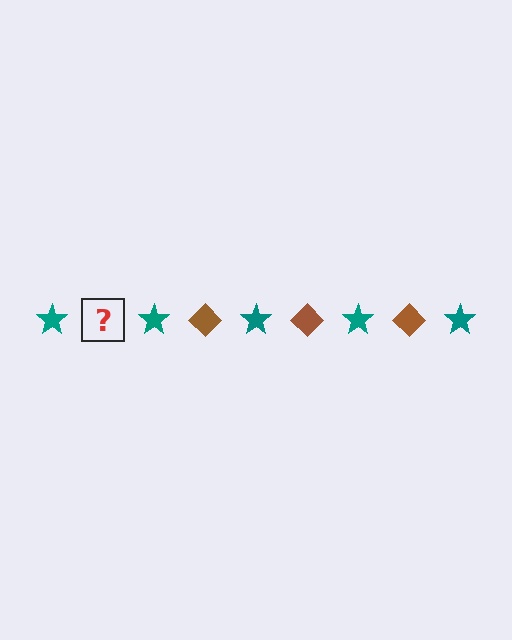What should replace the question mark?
The question mark should be replaced with a brown diamond.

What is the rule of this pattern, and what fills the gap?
The rule is that the pattern alternates between teal star and brown diamond. The gap should be filled with a brown diamond.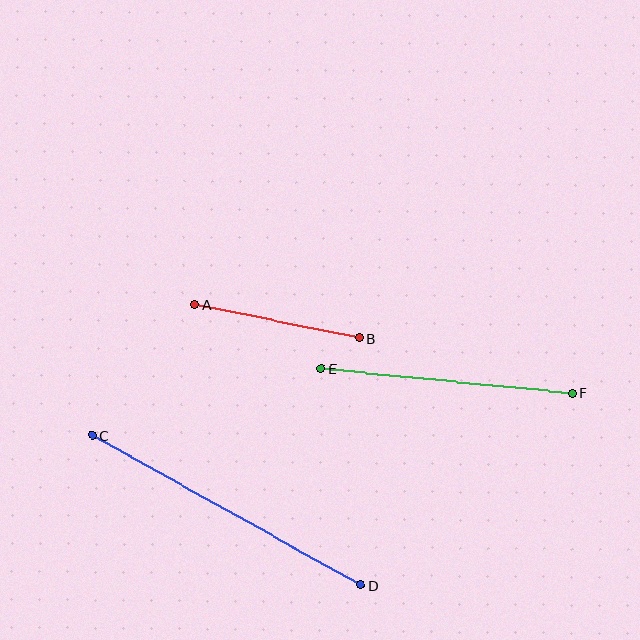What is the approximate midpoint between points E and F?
The midpoint is at approximately (447, 381) pixels.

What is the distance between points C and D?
The distance is approximately 308 pixels.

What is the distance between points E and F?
The distance is approximately 252 pixels.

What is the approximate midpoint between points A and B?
The midpoint is at approximately (277, 321) pixels.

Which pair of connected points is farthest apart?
Points C and D are farthest apart.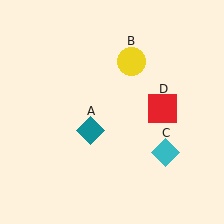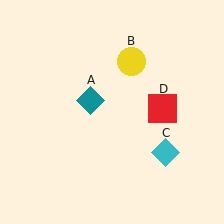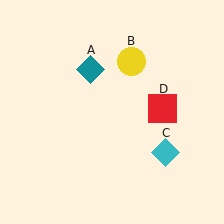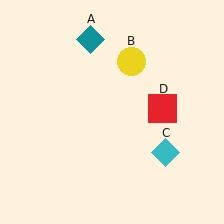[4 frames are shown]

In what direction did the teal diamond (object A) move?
The teal diamond (object A) moved up.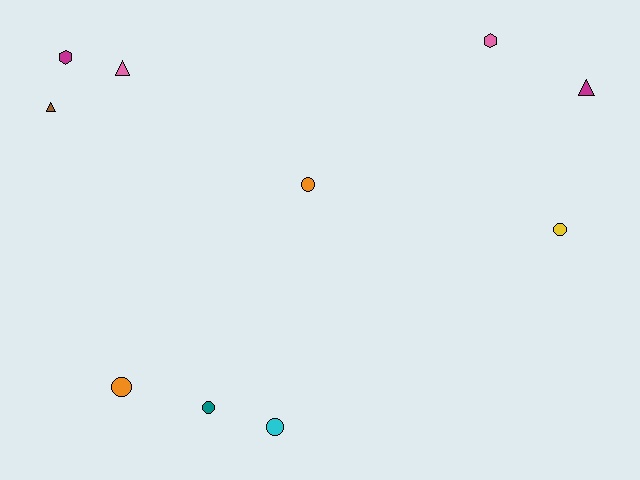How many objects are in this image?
There are 10 objects.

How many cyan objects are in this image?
There is 1 cyan object.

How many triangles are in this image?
There are 3 triangles.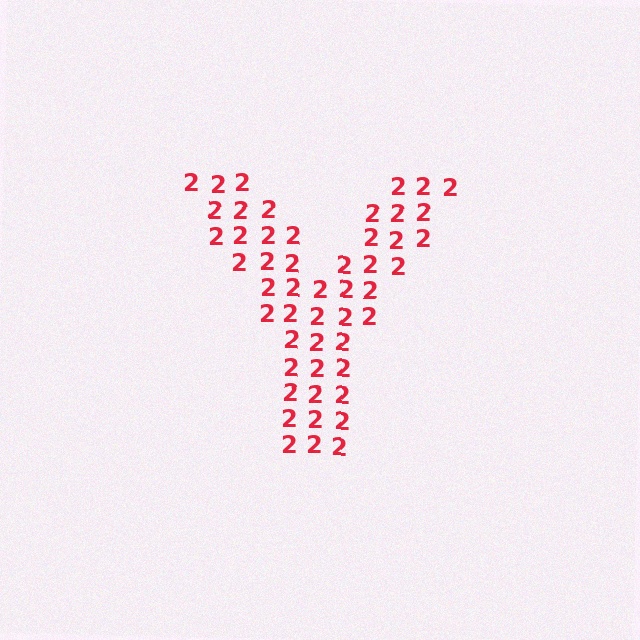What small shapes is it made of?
It is made of small digit 2's.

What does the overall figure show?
The overall figure shows the letter Y.